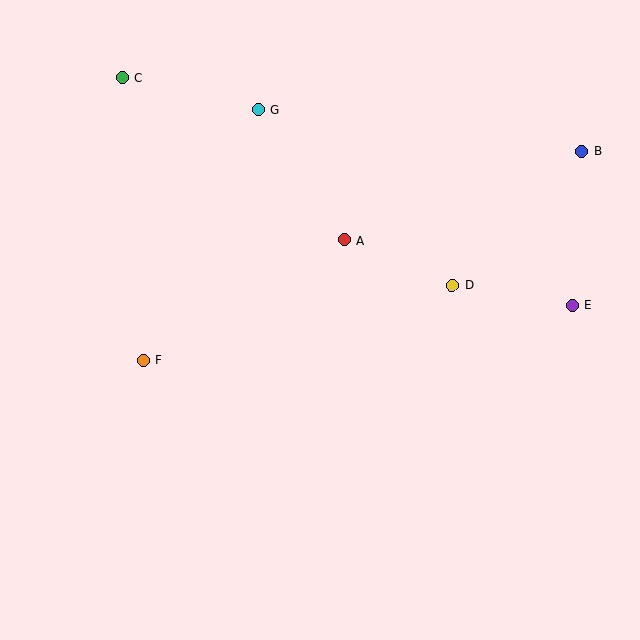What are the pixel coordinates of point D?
Point D is at (453, 286).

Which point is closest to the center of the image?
Point A at (345, 240) is closest to the center.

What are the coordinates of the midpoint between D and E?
The midpoint between D and E is at (512, 295).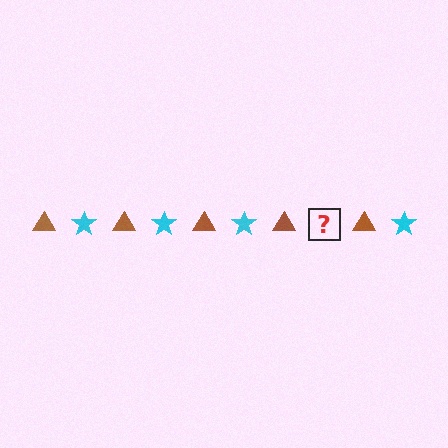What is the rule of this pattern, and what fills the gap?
The rule is that the pattern alternates between brown triangle and cyan star. The gap should be filled with a cyan star.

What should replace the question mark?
The question mark should be replaced with a cyan star.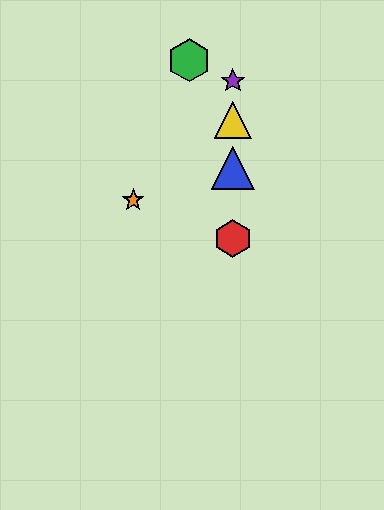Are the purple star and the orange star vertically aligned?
No, the purple star is at x≈233 and the orange star is at x≈133.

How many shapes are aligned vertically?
4 shapes (the red hexagon, the blue triangle, the yellow triangle, the purple star) are aligned vertically.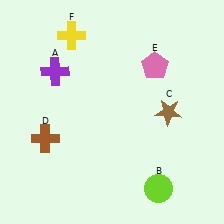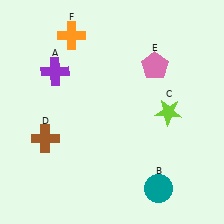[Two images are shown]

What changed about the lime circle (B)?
In Image 1, B is lime. In Image 2, it changed to teal.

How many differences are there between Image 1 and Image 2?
There are 3 differences between the two images.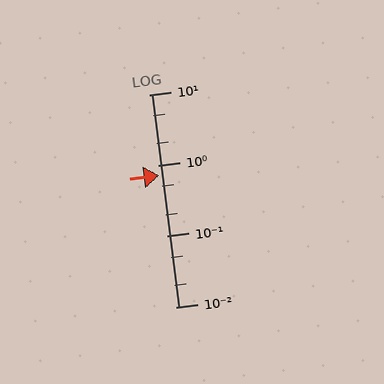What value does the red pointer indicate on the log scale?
The pointer indicates approximately 0.72.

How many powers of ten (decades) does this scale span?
The scale spans 3 decades, from 0.01 to 10.